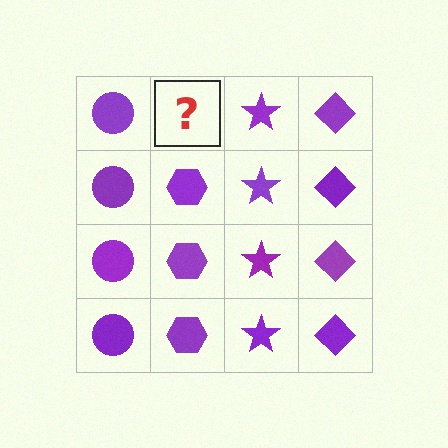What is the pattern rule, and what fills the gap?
The rule is that each column has a consistent shape. The gap should be filled with a purple hexagon.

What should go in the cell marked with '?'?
The missing cell should contain a purple hexagon.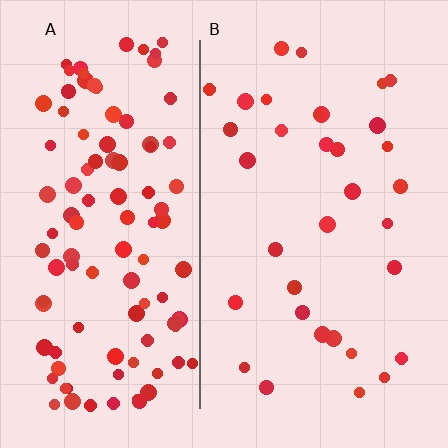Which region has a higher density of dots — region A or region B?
A (the left).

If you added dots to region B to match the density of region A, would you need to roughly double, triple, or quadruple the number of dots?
Approximately triple.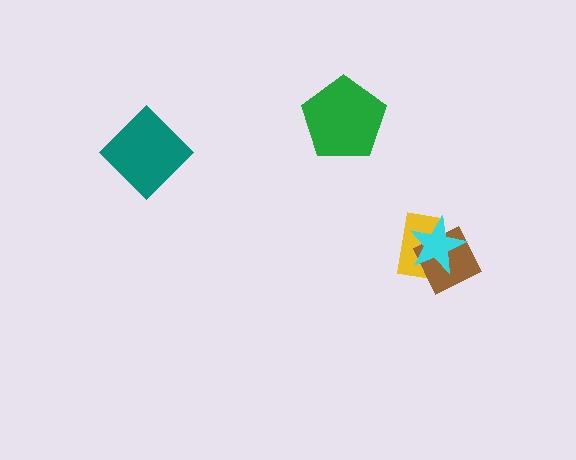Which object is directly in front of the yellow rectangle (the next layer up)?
The brown diamond is directly in front of the yellow rectangle.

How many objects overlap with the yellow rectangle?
2 objects overlap with the yellow rectangle.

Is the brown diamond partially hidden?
Yes, it is partially covered by another shape.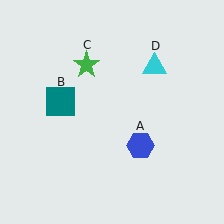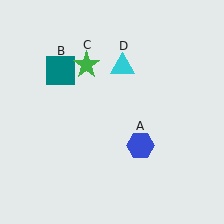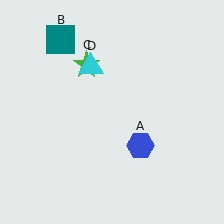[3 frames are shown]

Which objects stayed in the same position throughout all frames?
Blue hexagon (object A) and green star (object C) remained stationary.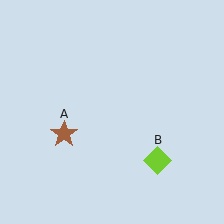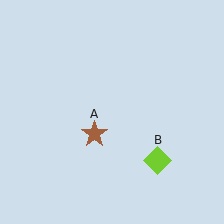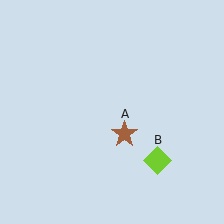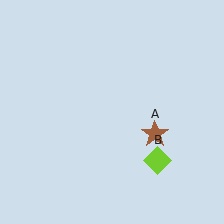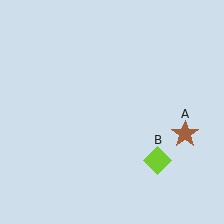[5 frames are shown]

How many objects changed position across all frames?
1 object changed position: brown star (object A).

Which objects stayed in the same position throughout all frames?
Lime diamond (object B) remained stationary.